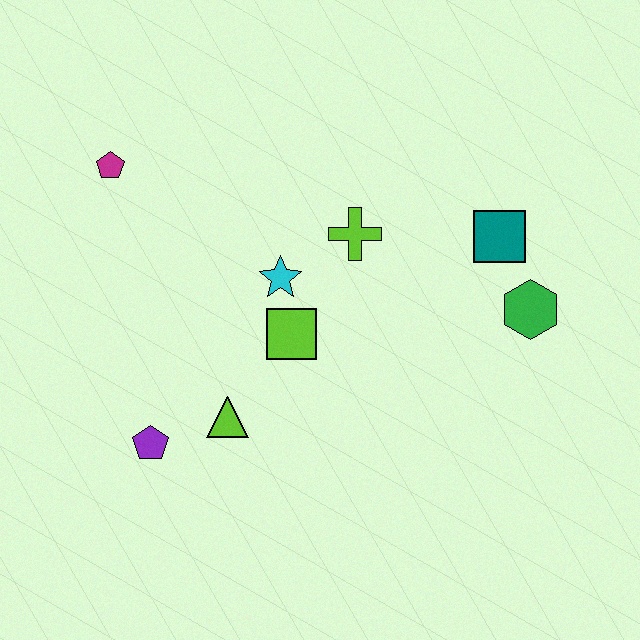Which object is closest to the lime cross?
The cyan star is closest to the lime cross.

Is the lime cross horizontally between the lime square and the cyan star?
No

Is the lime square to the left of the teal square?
Yes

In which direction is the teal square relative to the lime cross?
The teal square is to the right of the lime cross.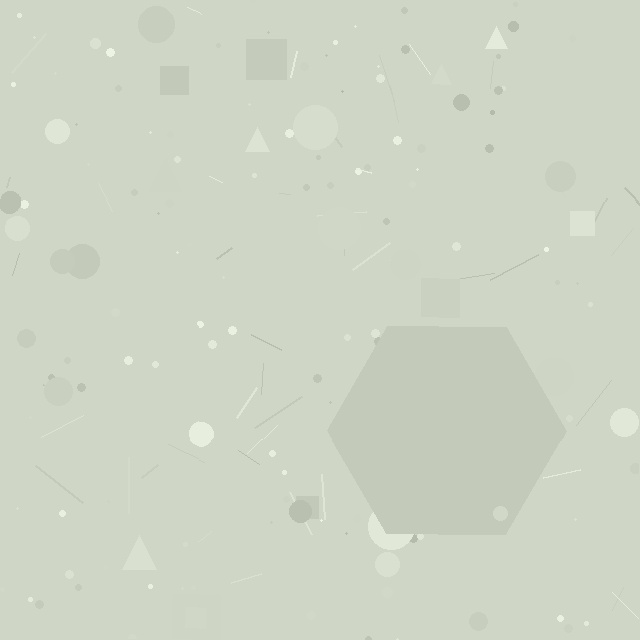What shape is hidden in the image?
A hexagon is hidden in the image.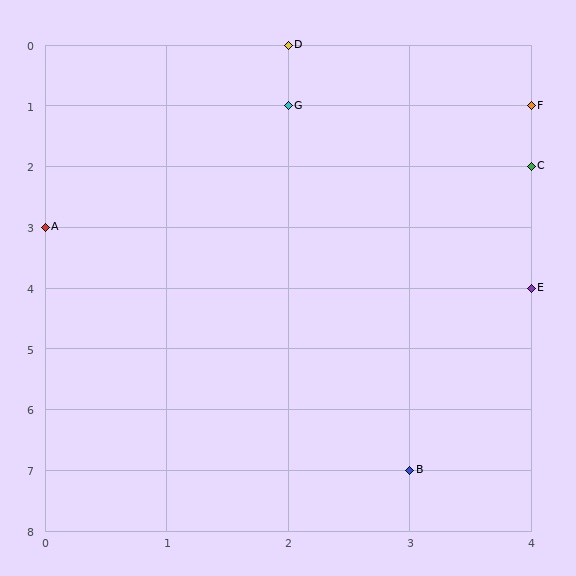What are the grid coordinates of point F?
Point F is at grid coordinates (4, 1).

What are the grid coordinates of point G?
Point G is at grid coordinates (2, 1).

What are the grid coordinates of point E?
Point E is at grid coordinates (4, 4).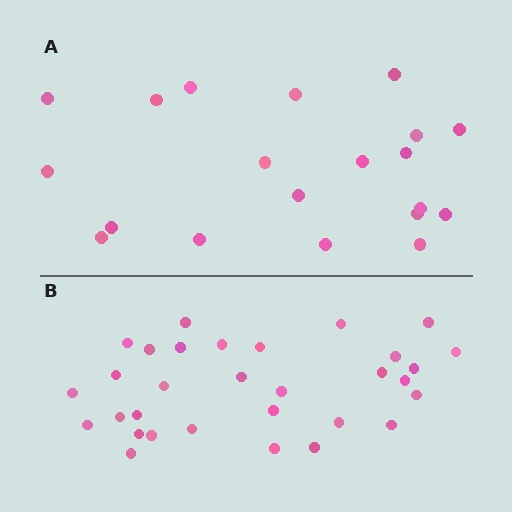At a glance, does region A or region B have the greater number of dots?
Region B (the bottom region) has more dots.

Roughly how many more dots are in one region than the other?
Region B has roughly 12 or so more dots than region A.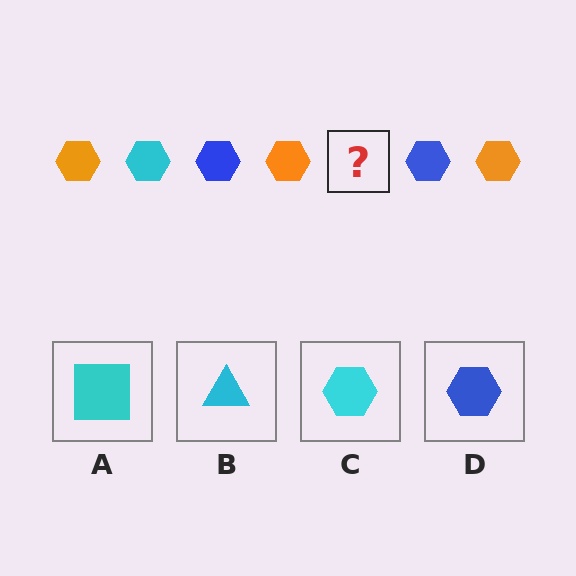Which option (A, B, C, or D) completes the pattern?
C.